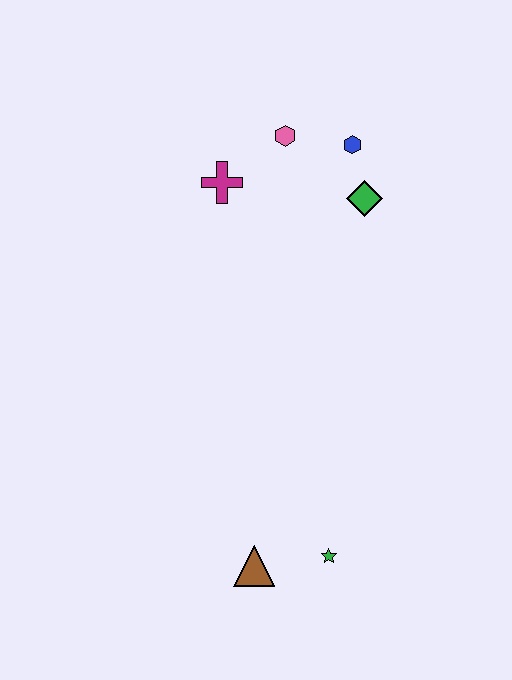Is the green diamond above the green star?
Yes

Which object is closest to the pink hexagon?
The blue hexagon is closest to the pink hexagon.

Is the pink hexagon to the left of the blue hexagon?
Yes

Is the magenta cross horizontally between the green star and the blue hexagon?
No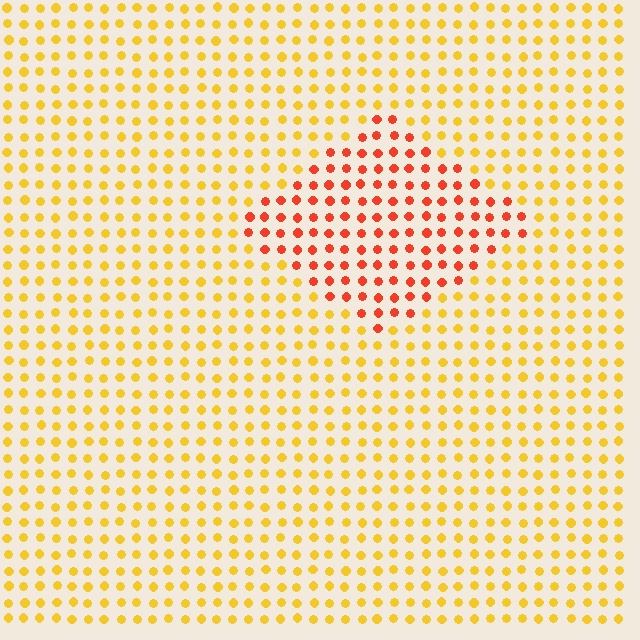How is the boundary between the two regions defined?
The boundary is defined purely by a slight shift in hue (about 41 degrees). Spacing, size, and orientation are identical on both sides.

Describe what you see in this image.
The image is filled with small yellow elements in a uniform arrangement. A diamond-shaped region is visible where the elements are tinted to a slightly different hue, forming a subtle color boundary.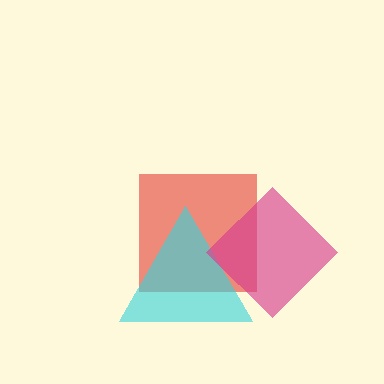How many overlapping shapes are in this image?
There are 3 overlapping shapes in the image.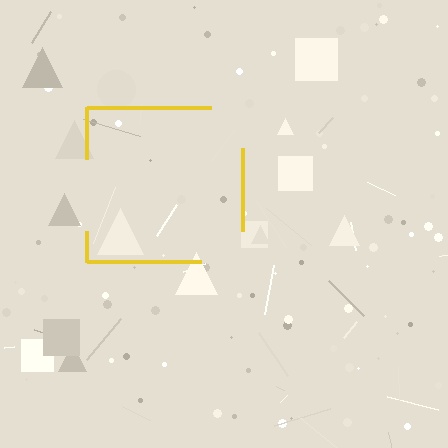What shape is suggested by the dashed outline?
The dashed outline suggests a square.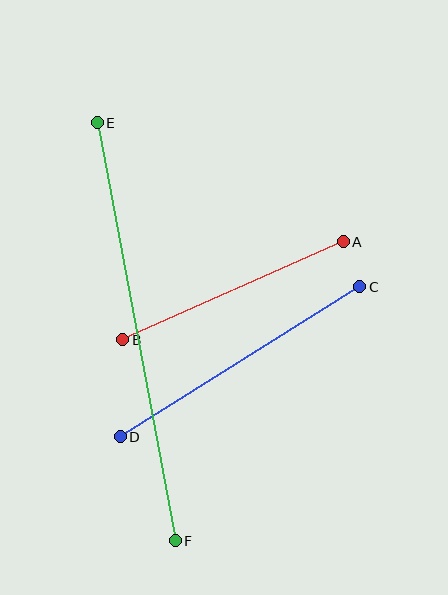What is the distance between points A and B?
The distance is approximately 241 pixels.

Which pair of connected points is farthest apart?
Points E and F are farthest apart.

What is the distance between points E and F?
The distance is approximately 425 pixels.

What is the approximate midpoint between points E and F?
The midpoint is at approximately (136, 332) pixels.